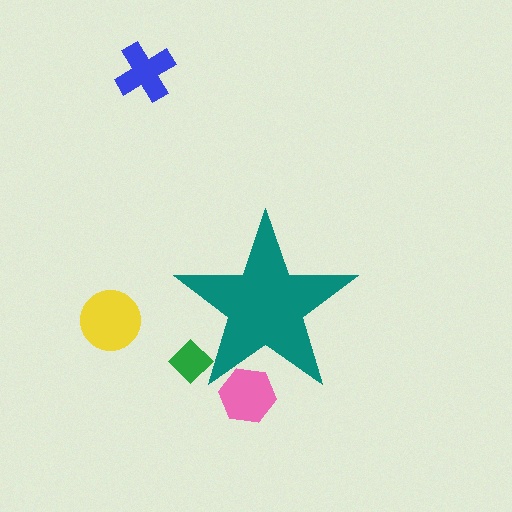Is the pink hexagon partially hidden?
Yes, the pink hexagon is partially hidden behind the teal star.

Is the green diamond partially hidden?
Yes, the green diamond is partially hidden behind the teal star.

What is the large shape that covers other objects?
A teal star.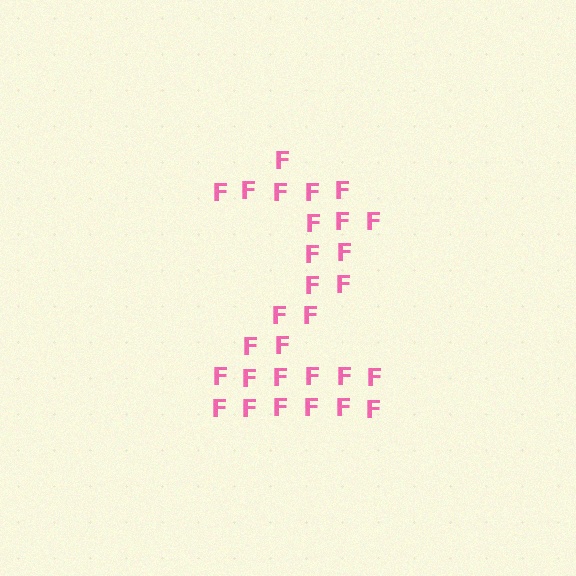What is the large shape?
The large shape is the digit 2.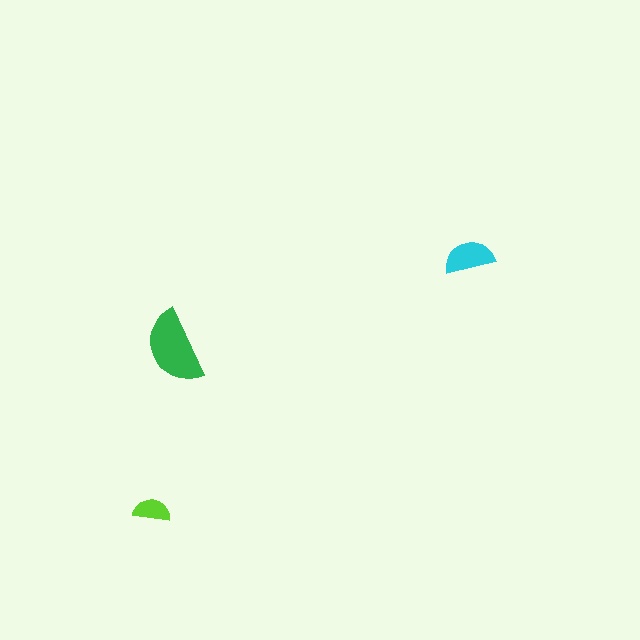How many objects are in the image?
There are 3 objects in the image.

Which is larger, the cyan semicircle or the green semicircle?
The green one.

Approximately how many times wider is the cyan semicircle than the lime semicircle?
About 1.5 times wider.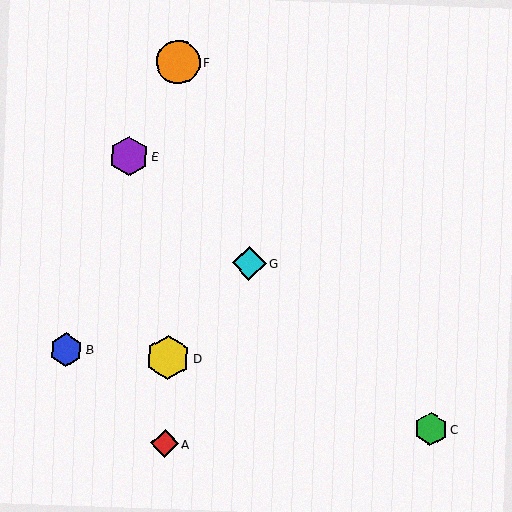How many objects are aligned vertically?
3 objects (A, D, F) are aligned vertically.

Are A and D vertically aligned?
Yes, both are at x≈165.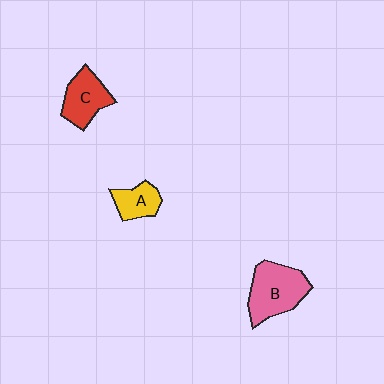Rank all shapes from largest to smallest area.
From largest to smallest: B (pink), C (red), A (yellow).